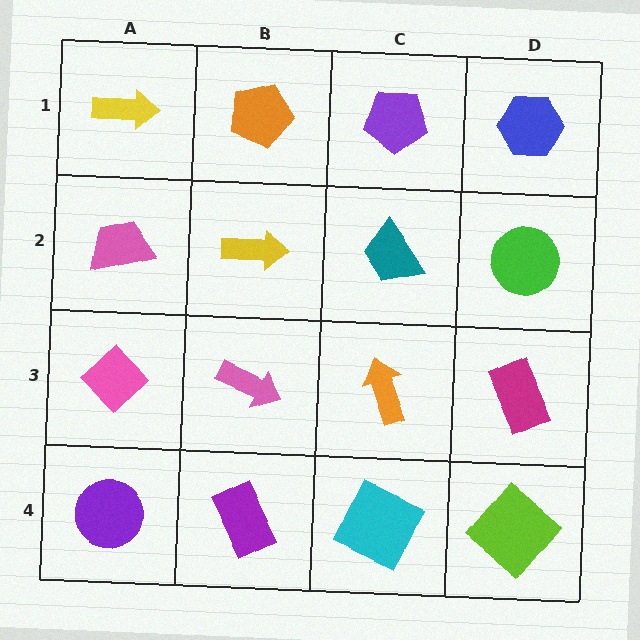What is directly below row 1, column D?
A green circle.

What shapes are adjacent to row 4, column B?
A pink arrow (row 3, column B), a purple circle (row 4, column A), a cyan square (row 4, column C).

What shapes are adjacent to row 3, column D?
A green circle (row 2, column D), a lime diamond (row 4, column D), an orange arrow (row 3, column C).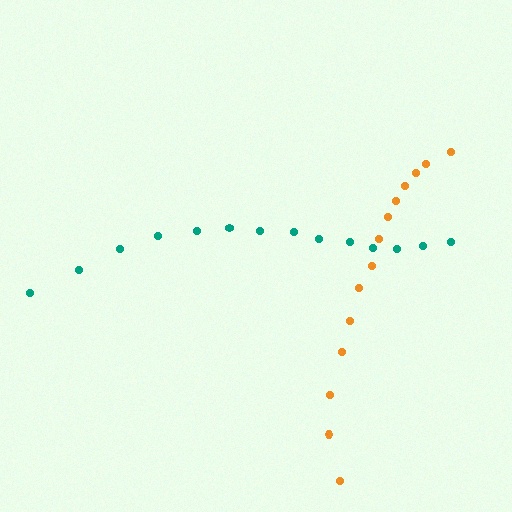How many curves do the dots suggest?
There are 2 distinct paths.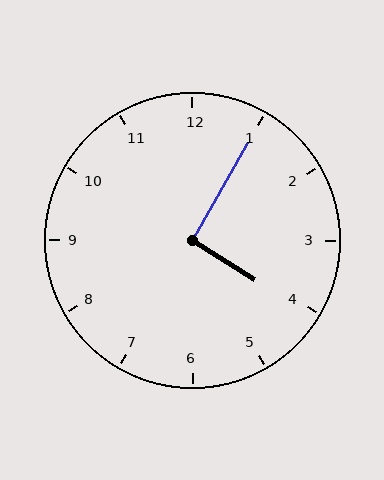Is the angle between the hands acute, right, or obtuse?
It is right.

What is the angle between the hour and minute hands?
Approximately 92 degrees.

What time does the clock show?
4:05.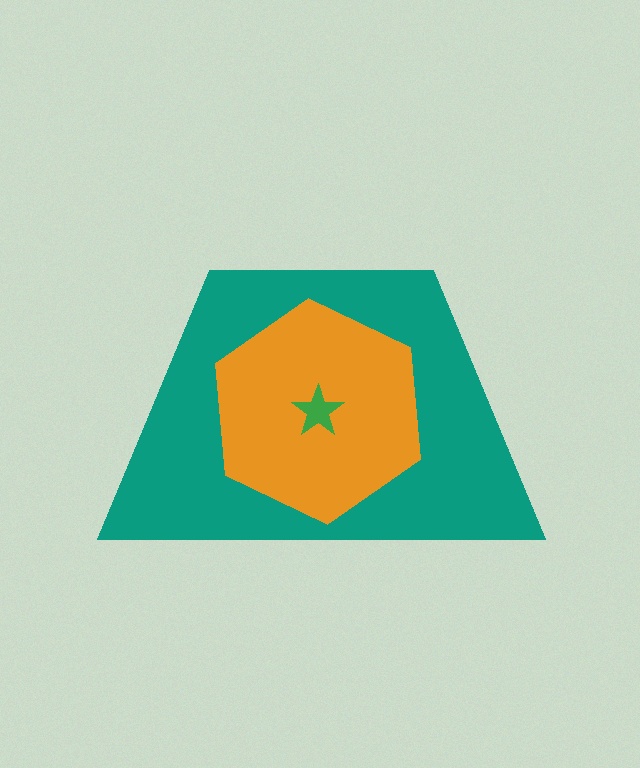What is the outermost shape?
The teal trapezoid.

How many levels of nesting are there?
3.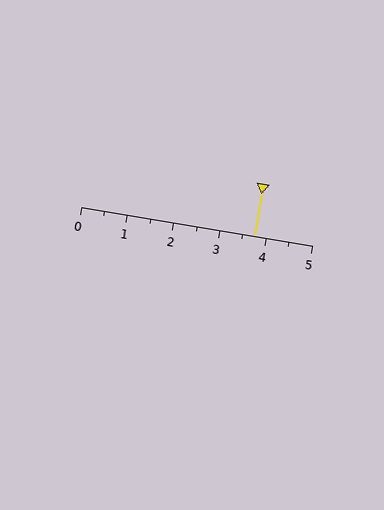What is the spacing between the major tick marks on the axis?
The major ticks are spaced 1 apart.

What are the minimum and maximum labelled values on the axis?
The axis runs from 0 to 5.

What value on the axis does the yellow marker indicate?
The marker indicates approximately 3.8.